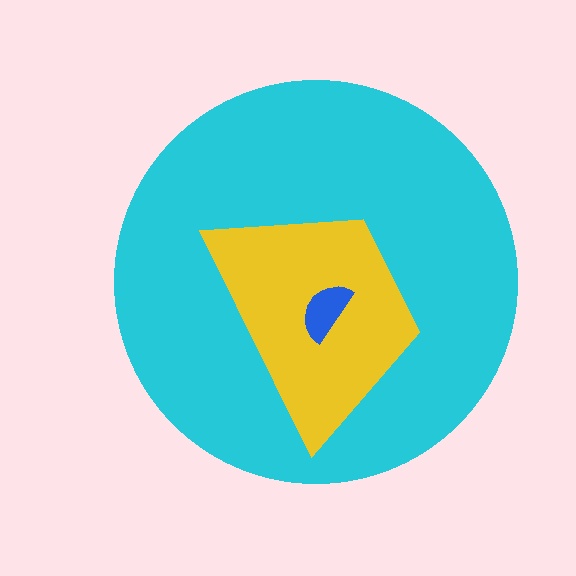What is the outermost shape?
The cyan circle.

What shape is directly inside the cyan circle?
The yellow trapezoid.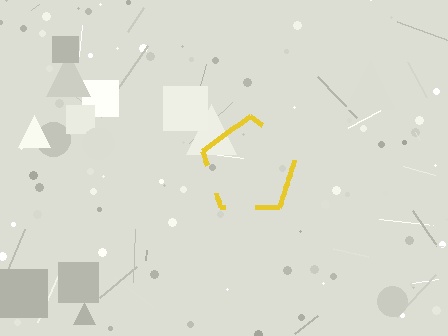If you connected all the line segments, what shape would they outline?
They would outline a pentagon.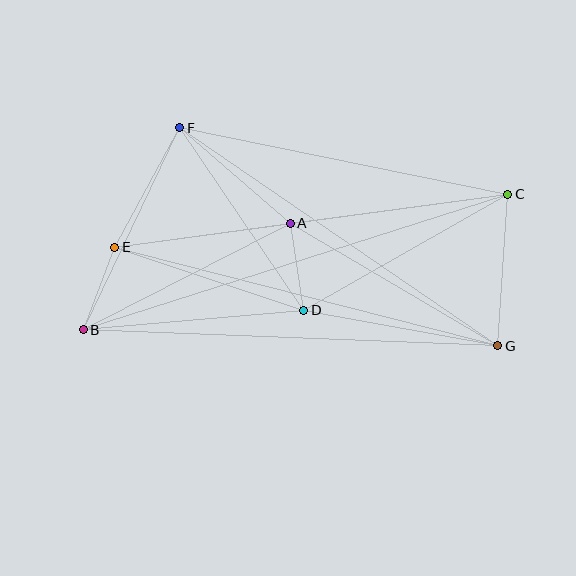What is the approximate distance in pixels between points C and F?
The distance between C and F is approximately 335 pixels.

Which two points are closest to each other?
Points A and D are closest to each other.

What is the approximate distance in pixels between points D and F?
The distance between D and F is approximately 221 pixels.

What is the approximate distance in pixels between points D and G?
The distance between D and G is approximately 197 pixels.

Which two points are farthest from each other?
Points B and C are farthest from each other.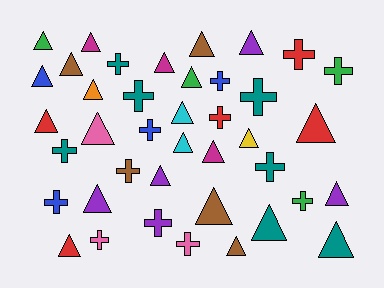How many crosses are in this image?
There are 16 crosses.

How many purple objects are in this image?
There are 5 purple objects.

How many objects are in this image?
There are 40 objects.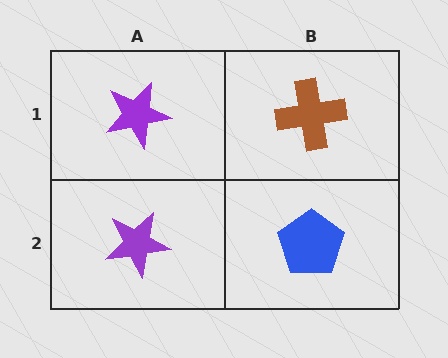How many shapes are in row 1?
2 shapes.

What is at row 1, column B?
A brown cross.